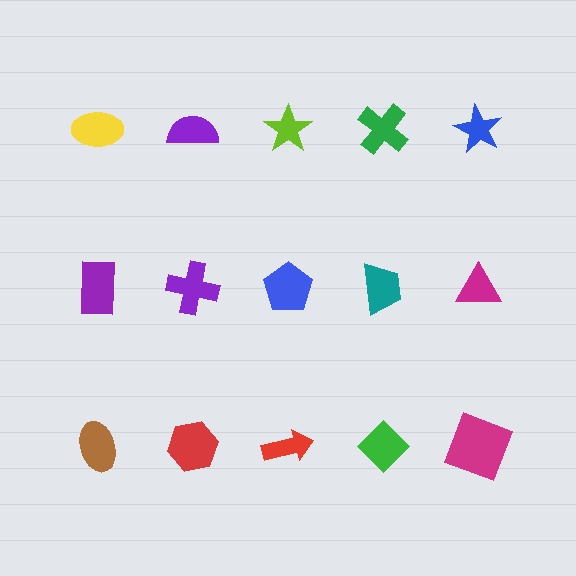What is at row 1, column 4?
A green cross.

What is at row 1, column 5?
A blue star.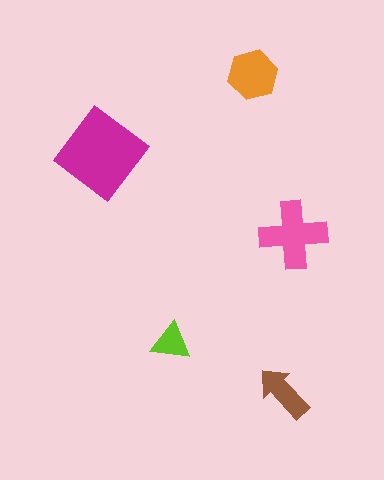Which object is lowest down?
The brown arrow is bottommost.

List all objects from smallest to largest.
The lime triangle, the brown arrow, the orange hexagon, the pink cross, the magenta diamond.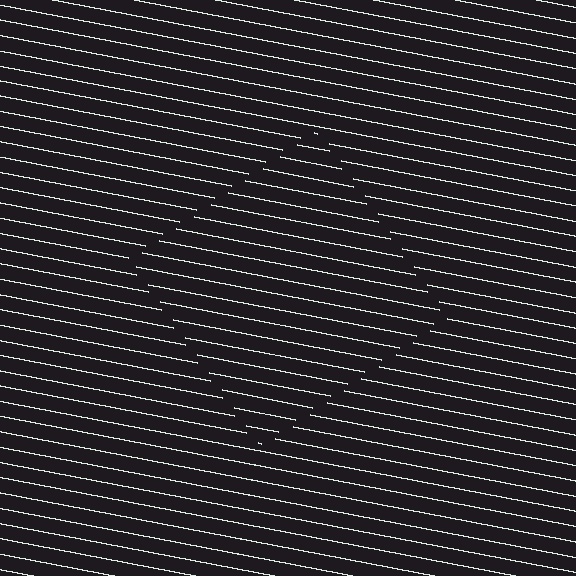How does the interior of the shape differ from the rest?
The interior of the shape contains the same grating, shifted by half a period — the contour is defined by the phase discontinuity where line-ends from the inner and outer gratings abut.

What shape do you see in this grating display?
An illusory square. The interior of the shape contains the same grating, shifted by half a period — the contour is defined by the phase discontinuity where line-ends from the inner and outer gratings abut.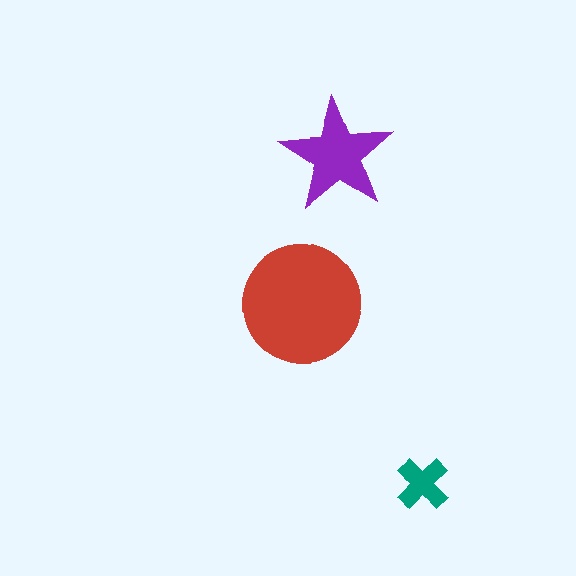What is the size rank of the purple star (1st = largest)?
2nd.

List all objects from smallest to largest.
The teal cross, the purple star, the red circle.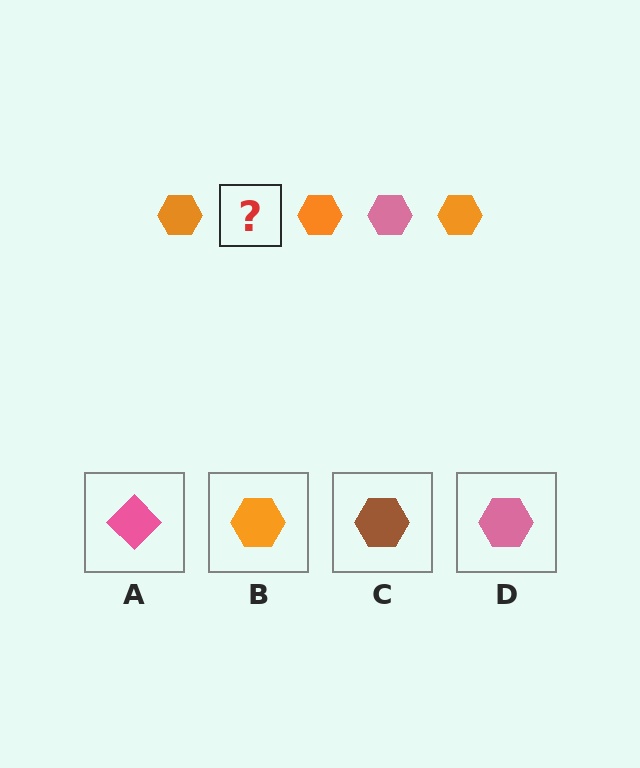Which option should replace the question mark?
Option D.